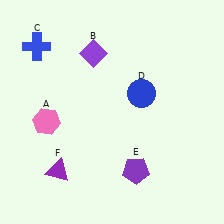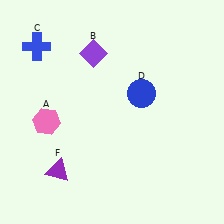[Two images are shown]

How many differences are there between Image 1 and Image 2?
There is 1 difference between the two images.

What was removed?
The purple pentagon (E) was removed in Image 2.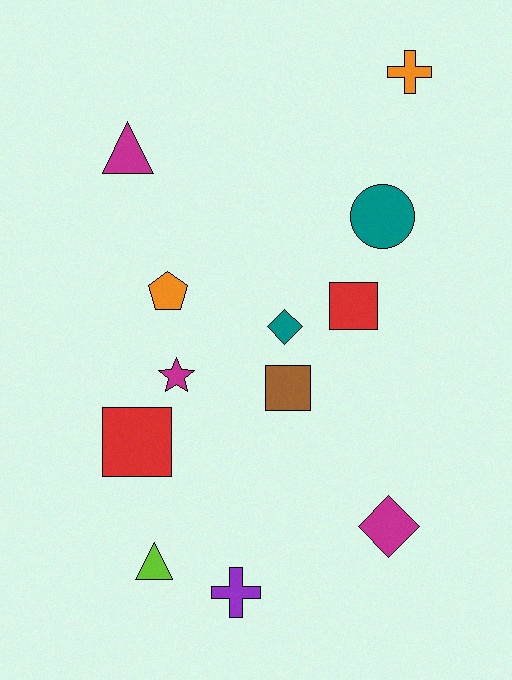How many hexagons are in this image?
There are no hexagons.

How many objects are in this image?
There are 12 objects.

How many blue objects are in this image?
There are no blue objects.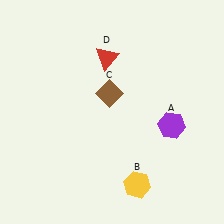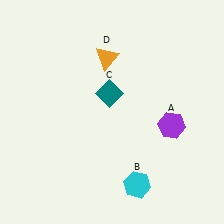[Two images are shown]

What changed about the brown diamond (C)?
In Image 1, C is brown. In Image 2, it changed to teal.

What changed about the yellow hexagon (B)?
In Image 1, B is yellow. In Image 2, it changed to cyan.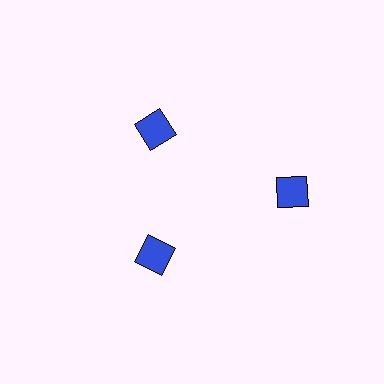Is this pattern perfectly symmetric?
No. The 3 blue diamonds are arranged in a ring, but one element near the 3 o'clock position is pushed outward from the center, breaking the 3-fold rotational symmetry.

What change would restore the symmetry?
The symmetry would be restored by moving it inward, back onto the ring so that all 3 diamonds sit at equal angles and equal distance from the center.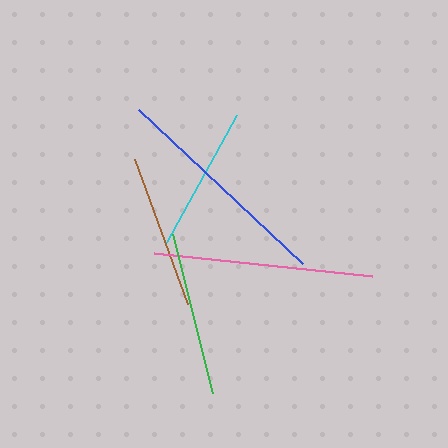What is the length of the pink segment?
The pink segment is approximately 219 pixels long.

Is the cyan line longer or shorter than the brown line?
The brown line is longer than the cyan line.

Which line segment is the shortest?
The cyan line is the shortest at approximately 145 pixels.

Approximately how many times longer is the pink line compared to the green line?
The pink line is approximately 1.3 times the length of the green line.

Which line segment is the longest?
The blue line is the longest at approximately 225 pixels.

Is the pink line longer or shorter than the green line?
The pink line is longer than the green line.